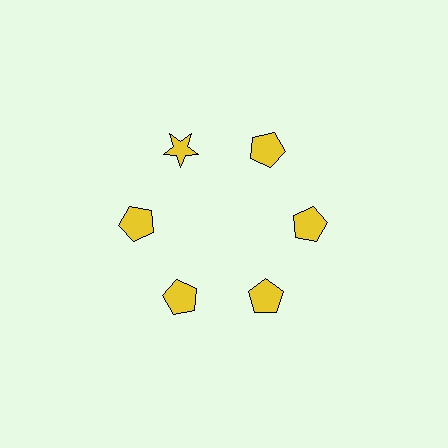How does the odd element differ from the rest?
It has a different shape: star instead of pentagon.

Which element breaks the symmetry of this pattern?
The yellow star at roughly the 11 o'clock position breaks the symmetry. All other shapes are yellow pentagons.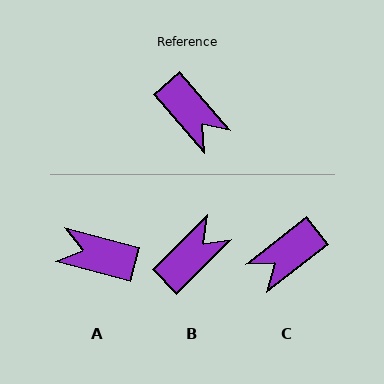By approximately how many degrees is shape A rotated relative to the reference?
Approximately 146 degrees clockwise.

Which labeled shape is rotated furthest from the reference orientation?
A, about 146 degrees away.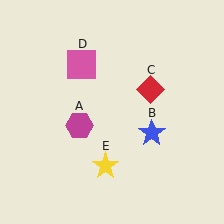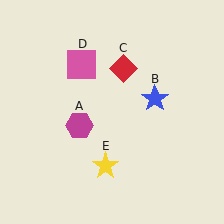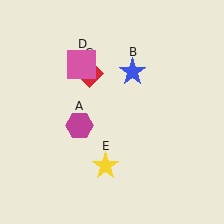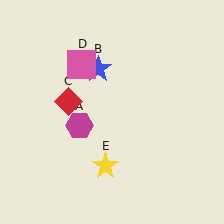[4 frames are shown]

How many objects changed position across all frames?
2 objects changed position: blue star (object B), red diamond (object C).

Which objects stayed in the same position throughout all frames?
Magenta hexagon (object A) and pink square (object D) and yellow star (object E) remained stationary.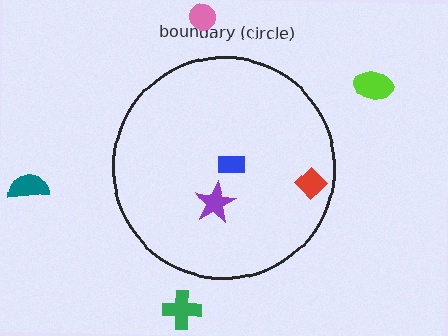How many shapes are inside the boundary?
3 inside, 4 outside.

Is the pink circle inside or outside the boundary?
Outside.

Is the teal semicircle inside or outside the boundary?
Outside.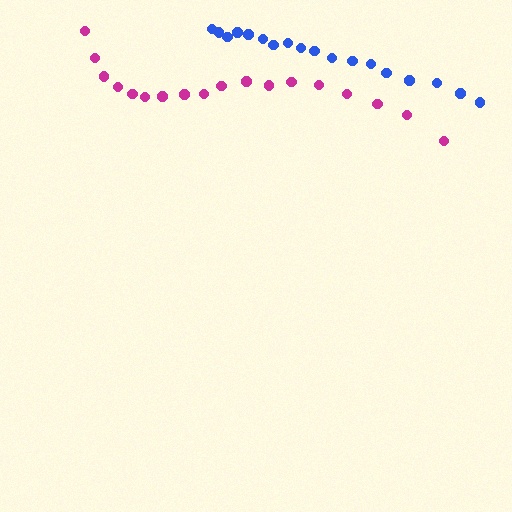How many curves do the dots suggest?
There are 2 distinct paths.